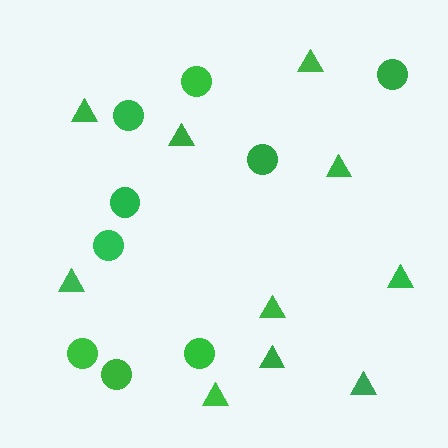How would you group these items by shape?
There are 2 groups: one group of triangles (10) and one group of circles (9).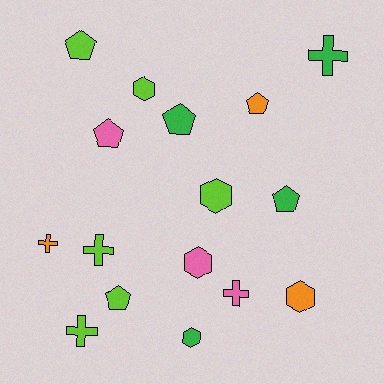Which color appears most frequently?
Lime, with 6 objects.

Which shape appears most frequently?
Pentagon, with 6 objects.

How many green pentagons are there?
There are 2 green pentagons.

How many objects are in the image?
There are 16 objects.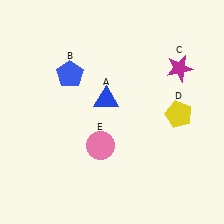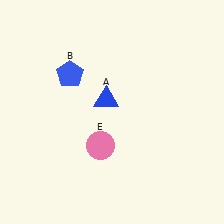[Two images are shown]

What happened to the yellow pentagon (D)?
The yellow pentagon (D) was removed in Image 2. It was in the bottom-right area of Image 1.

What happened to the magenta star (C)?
The magenta star (C) was removed in Image 2. It was in the top-right area of Image 1.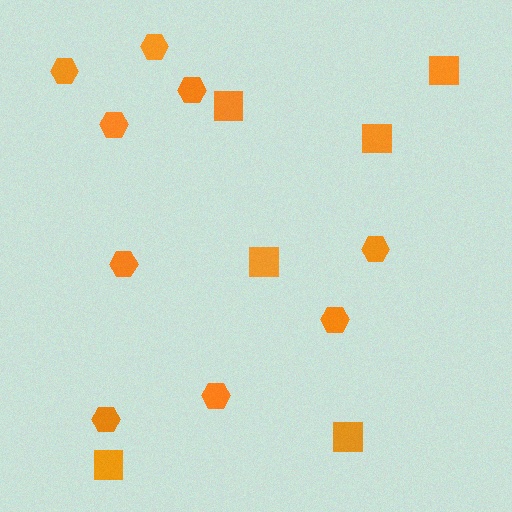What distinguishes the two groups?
There are 2 groups: one group of hexagons (9) and one group of squares (6).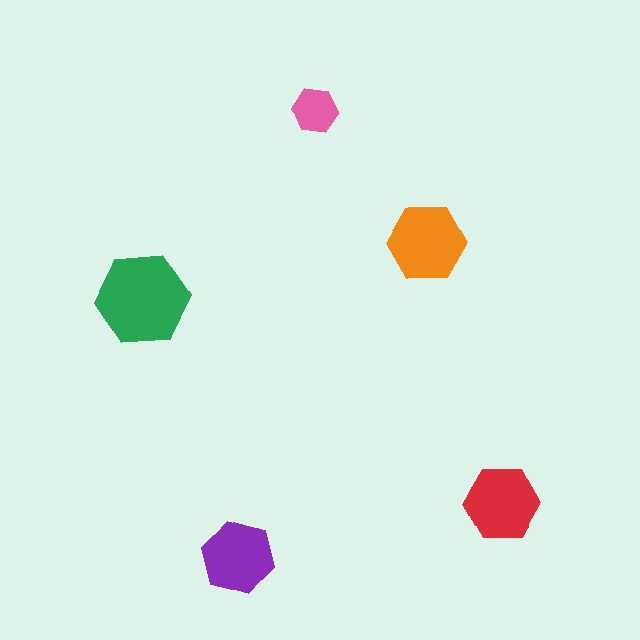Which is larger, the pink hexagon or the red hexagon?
The red one.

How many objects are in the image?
There are 5 objects in the image.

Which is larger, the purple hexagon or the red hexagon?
The red one.